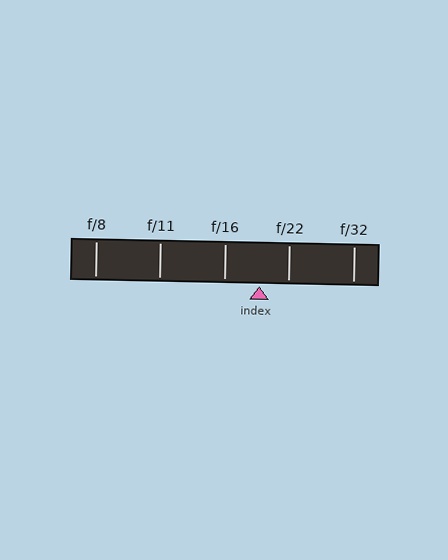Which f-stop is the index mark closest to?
The index mark is closest to f/22.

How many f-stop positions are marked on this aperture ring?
There are 5 f-stop positions marked.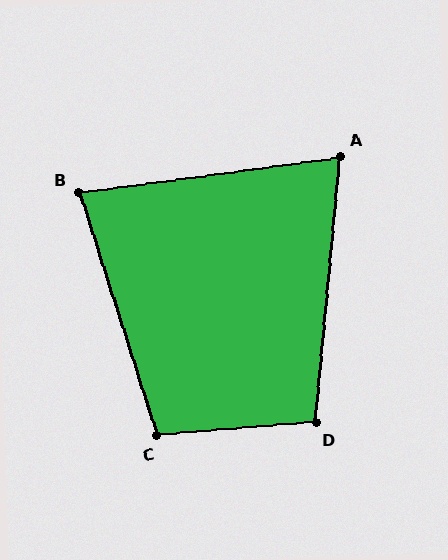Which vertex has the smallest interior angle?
A, at approximately 77 degrees.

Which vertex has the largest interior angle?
C, at approximately 103 degrees.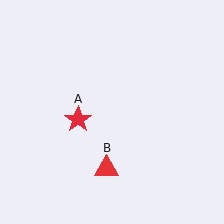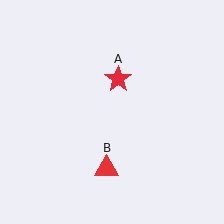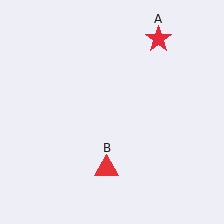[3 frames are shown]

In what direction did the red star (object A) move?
The red star (object A) moved up and to the right.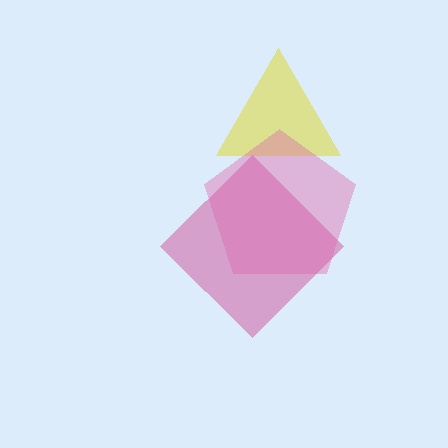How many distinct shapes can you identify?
There are 3 distinct shapes: a yellow triangle, a magenta diamond, a pink pentagon.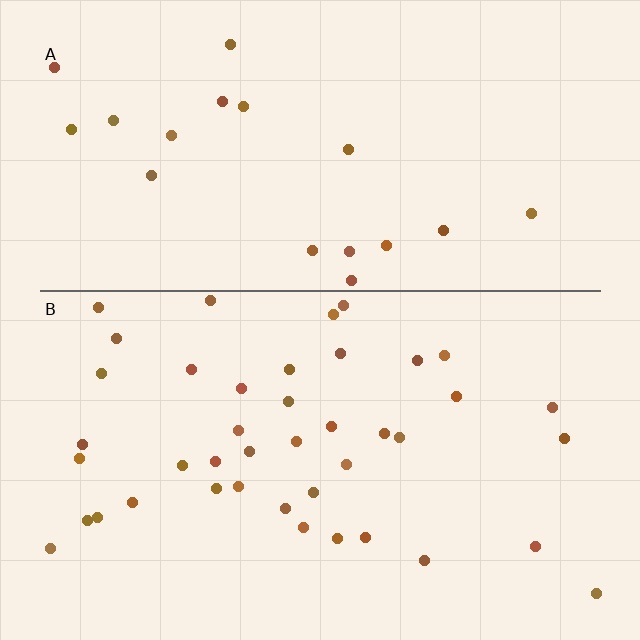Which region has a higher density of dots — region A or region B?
B (the bottom).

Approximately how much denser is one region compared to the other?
Approximately 2.2× — region B over region A.